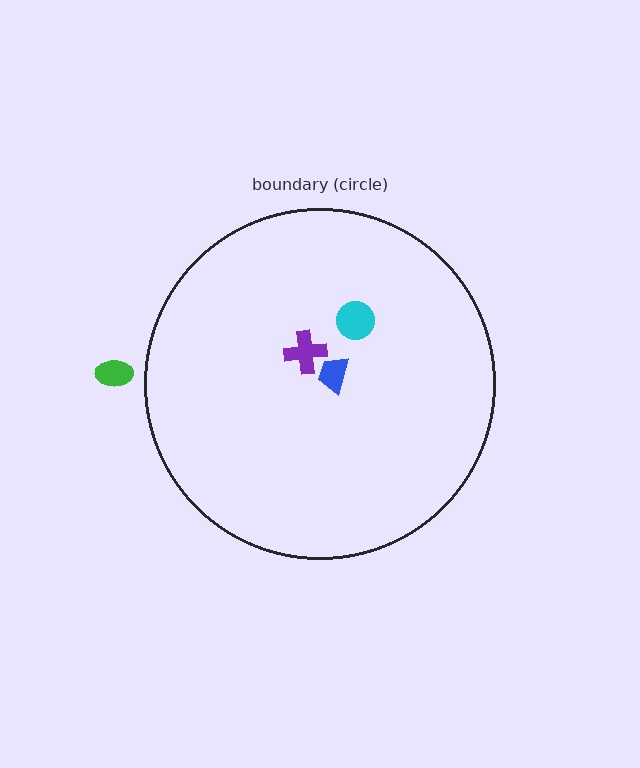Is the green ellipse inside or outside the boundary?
Outside.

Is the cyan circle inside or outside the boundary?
Inside.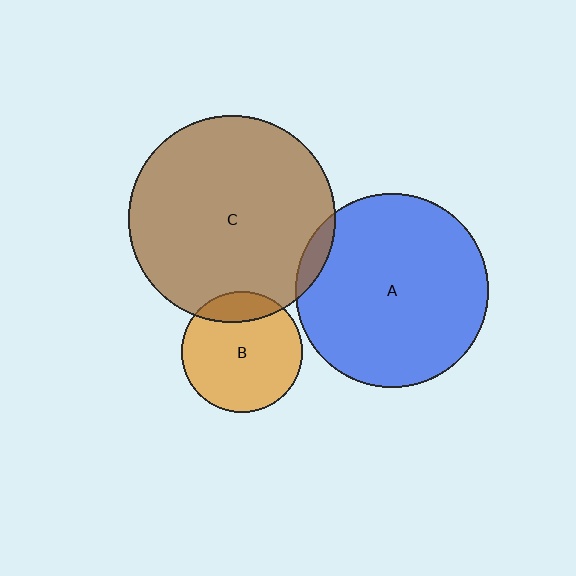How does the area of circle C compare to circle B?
Approximately 2.9 times.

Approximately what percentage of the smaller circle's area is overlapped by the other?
Approximately 5%.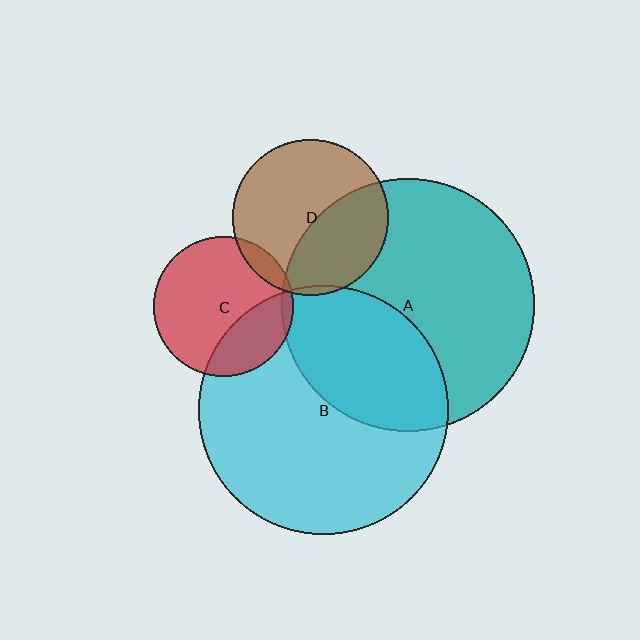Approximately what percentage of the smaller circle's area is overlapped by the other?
Approximately 5%.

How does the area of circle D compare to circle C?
Approximately 1.2 times.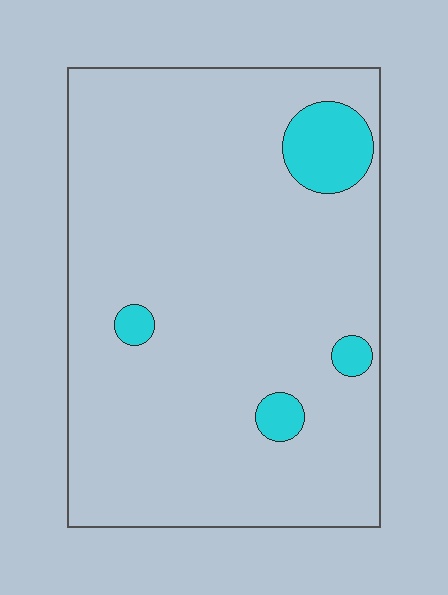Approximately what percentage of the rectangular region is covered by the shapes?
Approximately 10%.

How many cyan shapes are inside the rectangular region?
4.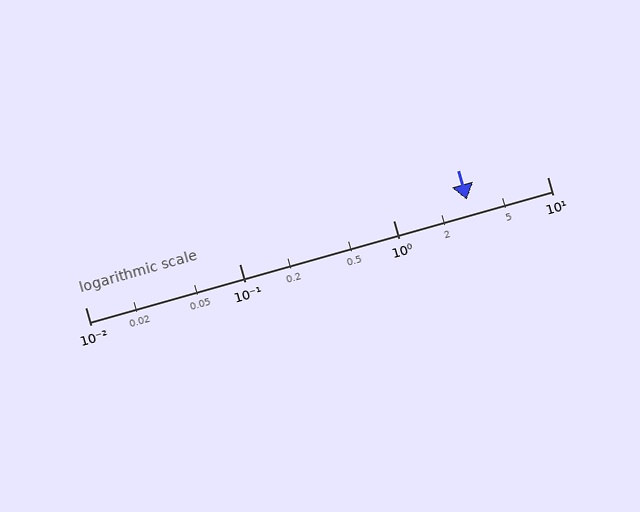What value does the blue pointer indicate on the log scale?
The pointer indicates approximately 3.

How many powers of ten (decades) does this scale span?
The scale spans 3 decades, from 0.01 to 10.